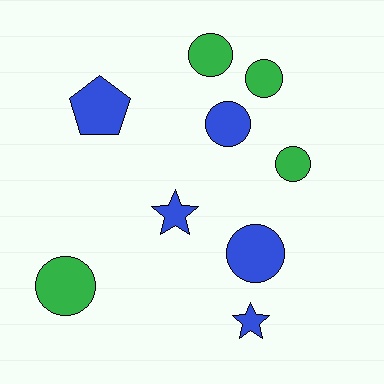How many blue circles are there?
There are 2 blue circles.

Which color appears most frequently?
Blue, with 5 objects.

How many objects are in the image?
There are 9 objects.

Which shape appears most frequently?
Circle, with 6 objects.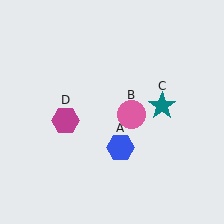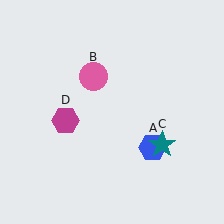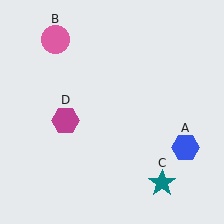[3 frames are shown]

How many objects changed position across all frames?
3 objects changed position: blue hexagon (object A), pink circle (object B), teal star (object C).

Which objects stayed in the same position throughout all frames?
Magenta hexagon (object D) remained stationary.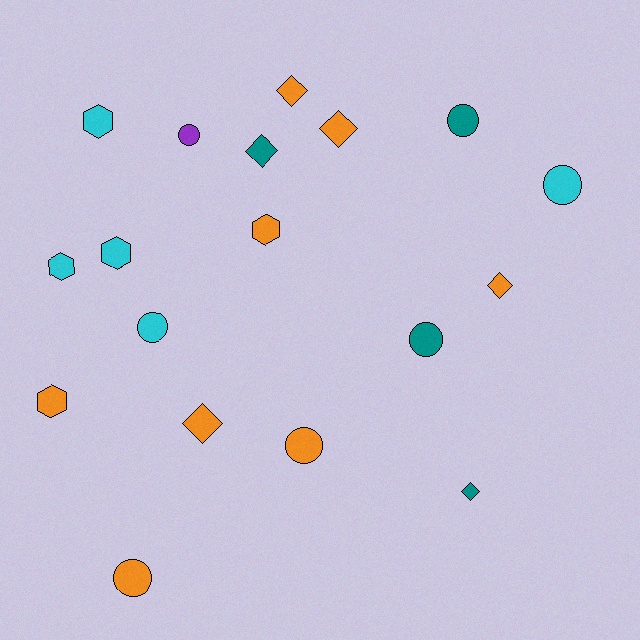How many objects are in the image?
There are 18 objects.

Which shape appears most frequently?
Circle, with 7 objects.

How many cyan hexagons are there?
There are 3 cyan hexagons.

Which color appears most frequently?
Orange, with 8 objects.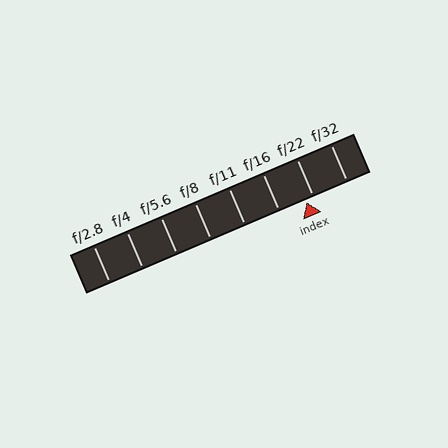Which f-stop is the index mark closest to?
The index mark is closest to f/22.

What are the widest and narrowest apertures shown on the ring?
The widest aperture shown is f/2.8 and the narrowest is f/32.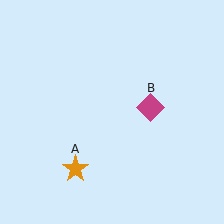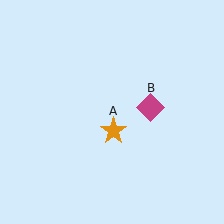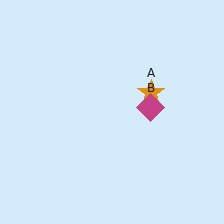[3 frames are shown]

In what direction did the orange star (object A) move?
The orange star (object A) moved up and to the right.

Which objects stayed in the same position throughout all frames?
Magenta diamond (object B) remained stationary.